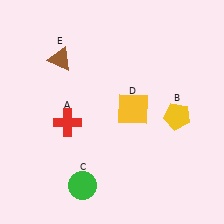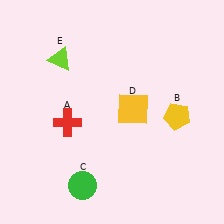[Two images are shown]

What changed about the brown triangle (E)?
In Image 1, E is brown. In Image 2, it changed to lime.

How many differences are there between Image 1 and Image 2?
There is 1 difference between the two images.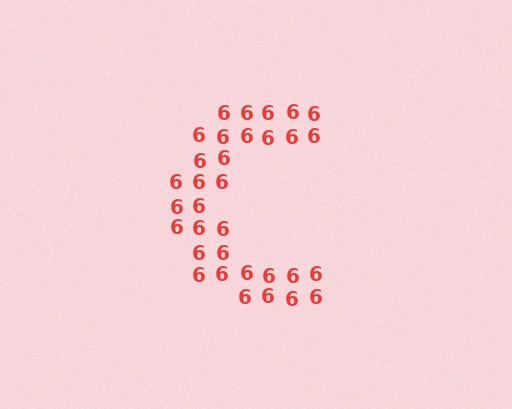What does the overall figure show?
The overall figure shows the letter C.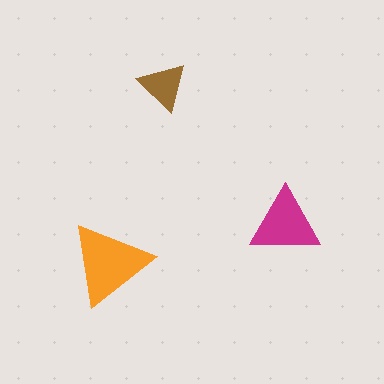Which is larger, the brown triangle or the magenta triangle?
The magenta one.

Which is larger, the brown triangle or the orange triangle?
The orange one.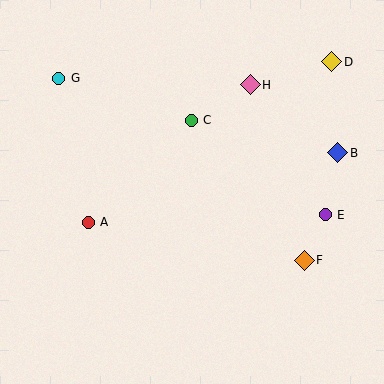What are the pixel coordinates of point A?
Point A is at (88, 222).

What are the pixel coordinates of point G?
Point G is at (59, 78).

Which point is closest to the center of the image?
Point C at (191, 120) is closest to the center.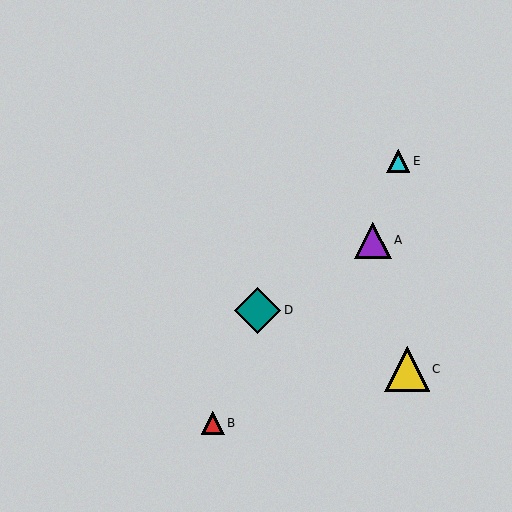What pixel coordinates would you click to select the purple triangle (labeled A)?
Click at (373, 240) to select the purple triangle A.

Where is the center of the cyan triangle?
The center of the cyan triangle is at (398, 161).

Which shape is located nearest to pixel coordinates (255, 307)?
The teal diamond (labeled D) at (257, 311) is nearest to that location.